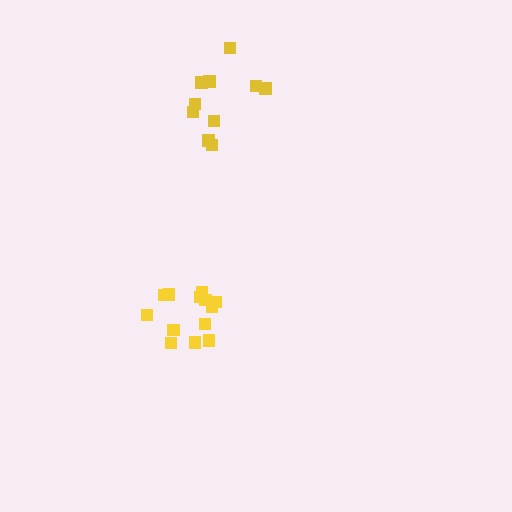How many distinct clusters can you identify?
There are 2 distinct clusters.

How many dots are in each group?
Group 1: 10 dots, Group 2: 13 dots (23 total).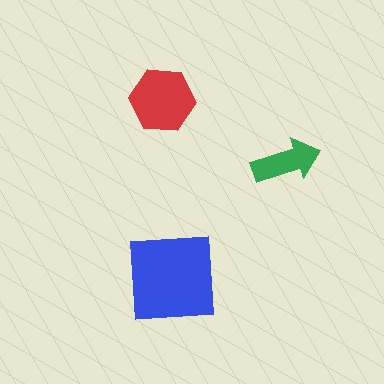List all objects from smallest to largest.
The green arrow, the red hexagon, the blue square.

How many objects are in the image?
There are 3 objects in the image.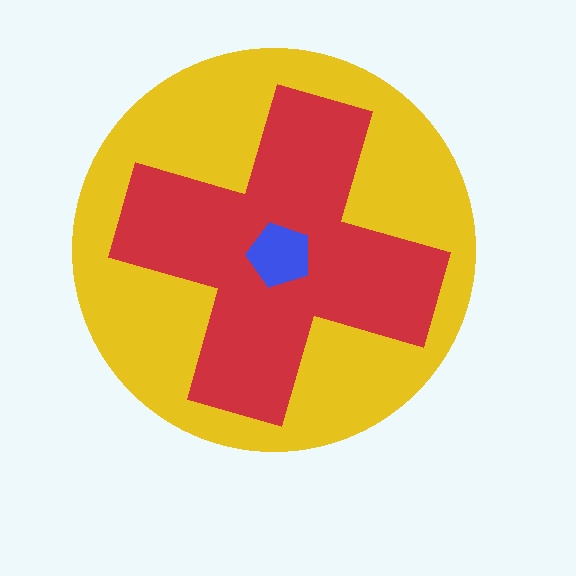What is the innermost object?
The blue pentagon.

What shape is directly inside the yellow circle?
The red cross.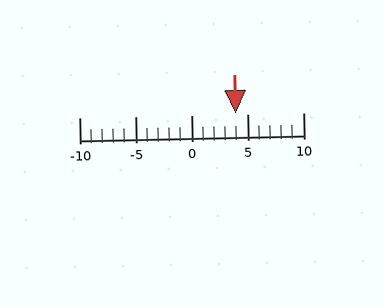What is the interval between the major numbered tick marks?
The major tick marks are spaced 5 units apart.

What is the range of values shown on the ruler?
The ruler shows values from -10 to 10.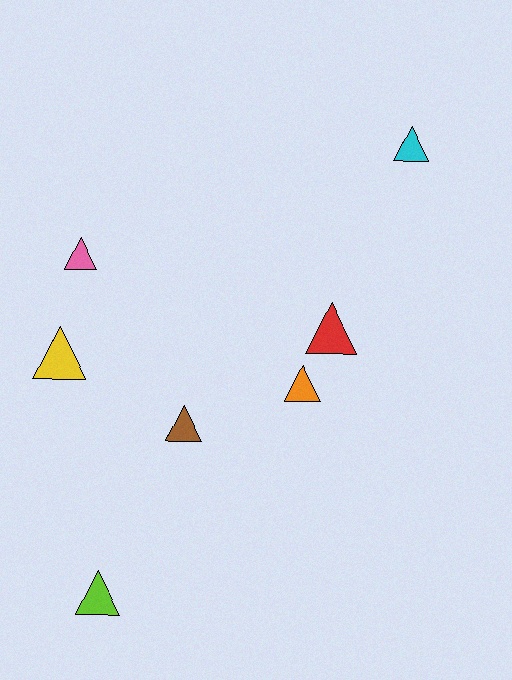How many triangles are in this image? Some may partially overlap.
There are 7 triangles.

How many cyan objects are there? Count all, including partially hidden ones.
There is 1 cyan object.